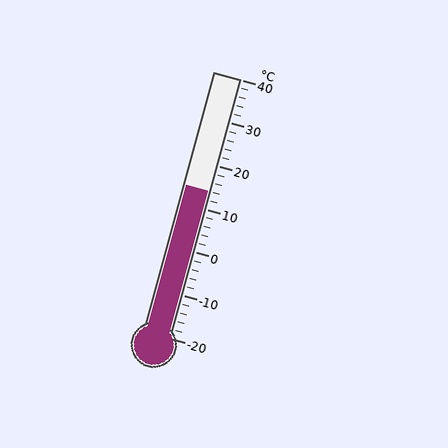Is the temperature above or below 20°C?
The temperature is below 20°C.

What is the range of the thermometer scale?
The thermometer scale ranges from -20°C to 40°C.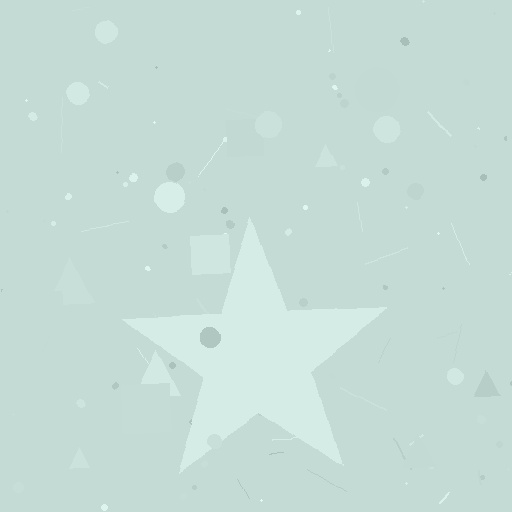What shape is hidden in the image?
A star is hidden in the image.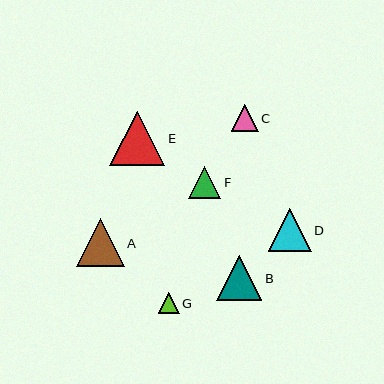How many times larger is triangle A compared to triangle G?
Triangle A is approximately 2.3 times the size of triangle G.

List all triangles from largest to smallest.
From largest to smallest: E, A, B, D, F, C, G.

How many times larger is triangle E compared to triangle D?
Triangle E is approximately 1.3 times the size of triangle D.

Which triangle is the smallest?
Triangle G is the smallest with a size of approximately 21 pixels.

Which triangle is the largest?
Triangle E is the largest with a size of approximately 55 pixels.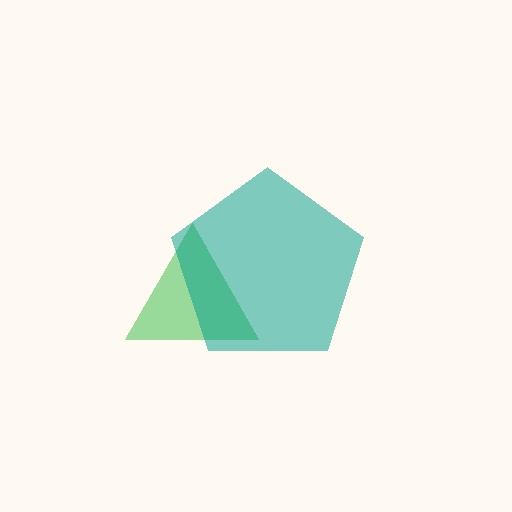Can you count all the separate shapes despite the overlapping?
Yes, there are 2 separate shapes.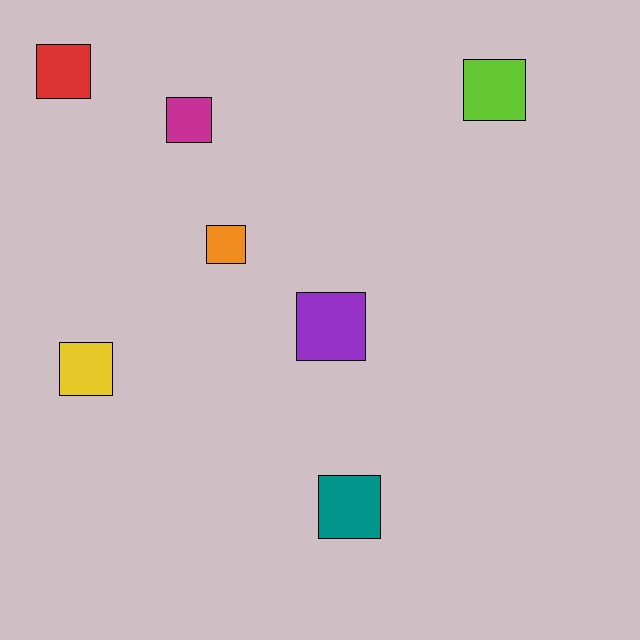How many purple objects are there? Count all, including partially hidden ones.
There is 1 purple object.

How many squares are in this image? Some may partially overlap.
There are 7 squares.